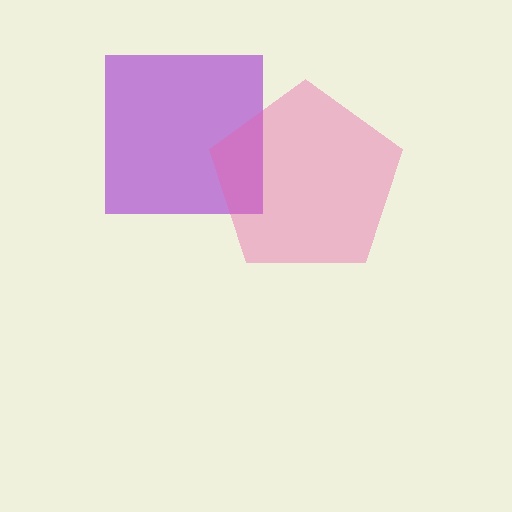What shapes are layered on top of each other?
The layered shapes are: a purple square, a pink pentagon.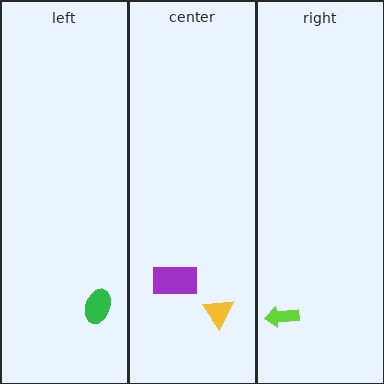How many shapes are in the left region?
1.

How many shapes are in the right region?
1.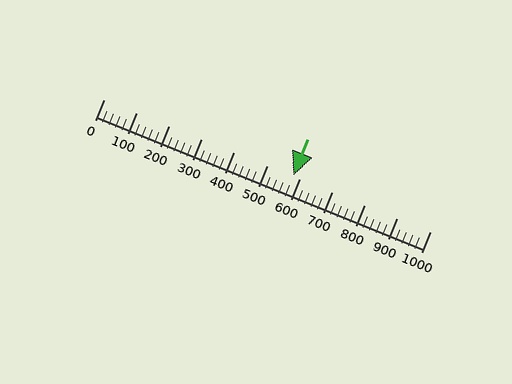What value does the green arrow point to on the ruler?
The green arrow points to approximately 580.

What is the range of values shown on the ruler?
The ruler shows values from 0 to 1000.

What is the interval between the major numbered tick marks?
The major tick marks are spaced 100 units apart.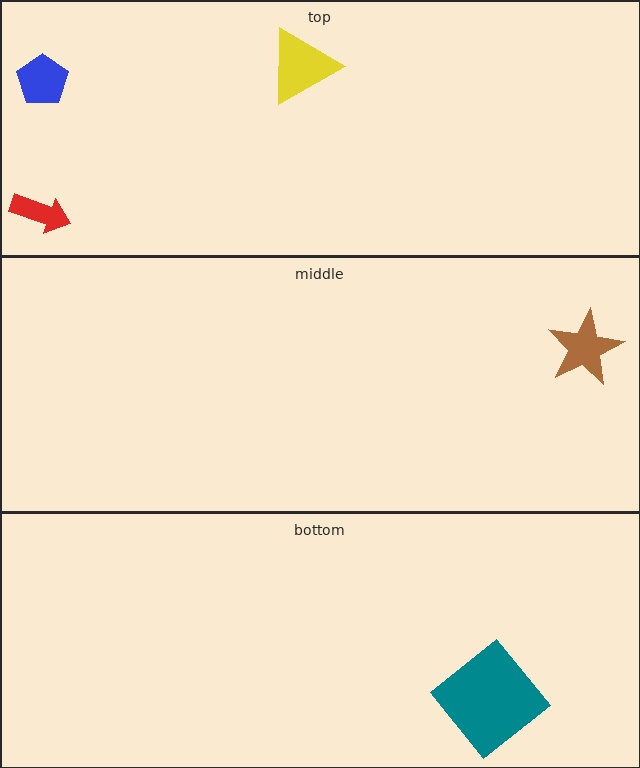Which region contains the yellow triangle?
The top region.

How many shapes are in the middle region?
1.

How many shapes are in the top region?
3.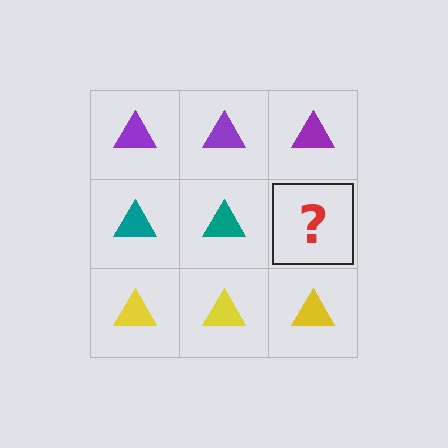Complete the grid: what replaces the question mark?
The question mark should be replaced with a teal triangle.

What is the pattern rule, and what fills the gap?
The rule is that each row has a consistent color. The gap should be filled with a teal triangle.